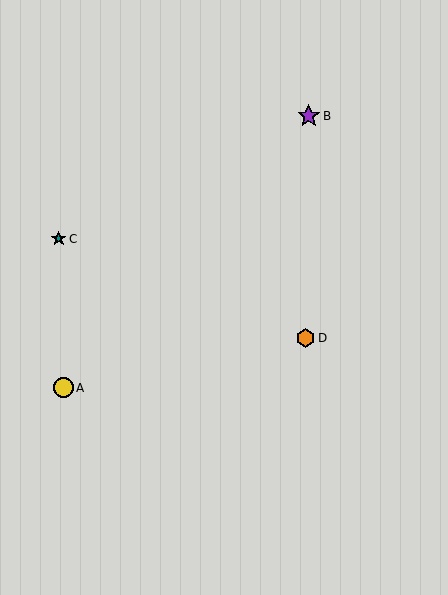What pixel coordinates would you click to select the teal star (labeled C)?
Click at (59, 239) to select the teal star C.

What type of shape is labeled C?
Shape C is a teal star.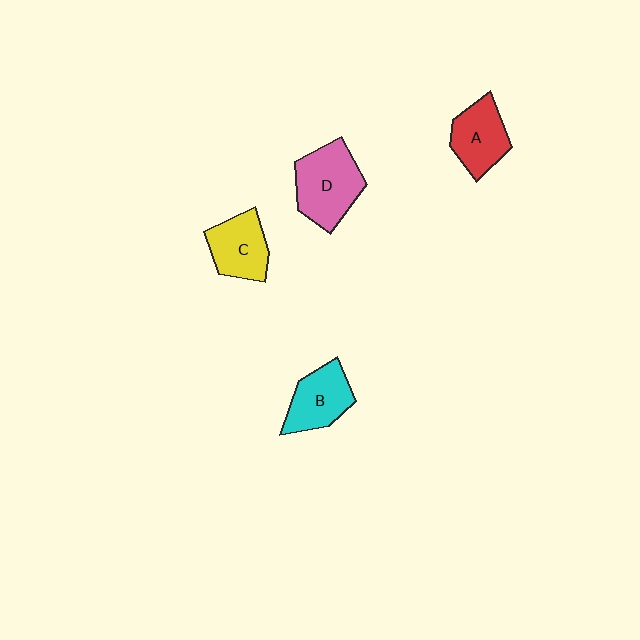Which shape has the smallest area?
Shape C (yellow).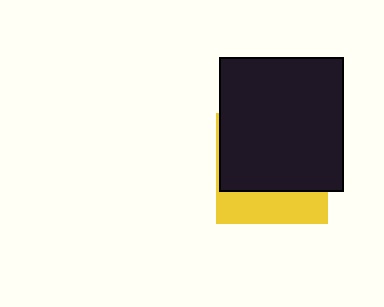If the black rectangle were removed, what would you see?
You would see the complete yellow square.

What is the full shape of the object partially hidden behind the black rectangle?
The partially hidden object is a yellow square.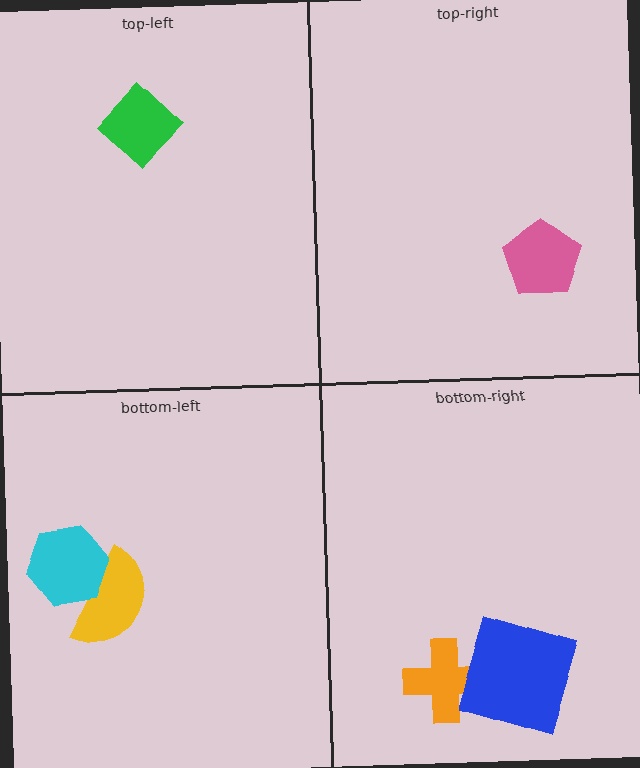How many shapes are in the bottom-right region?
2.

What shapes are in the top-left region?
The green diamond.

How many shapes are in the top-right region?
1.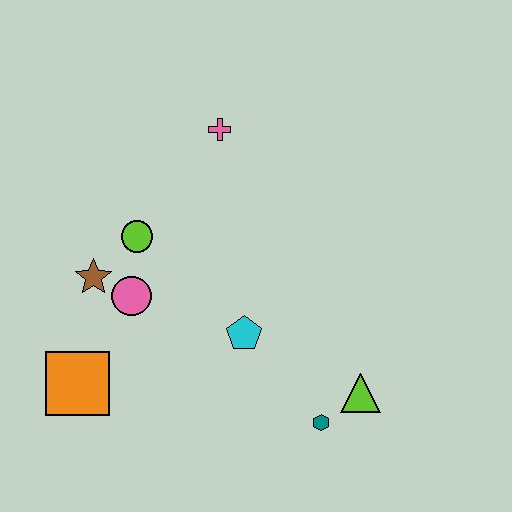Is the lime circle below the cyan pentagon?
No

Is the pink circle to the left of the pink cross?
Yes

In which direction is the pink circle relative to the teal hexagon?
The pink circle is to the left of the teal hexagon.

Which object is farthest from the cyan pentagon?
The pink cross is farthest from the cyan pentagon.